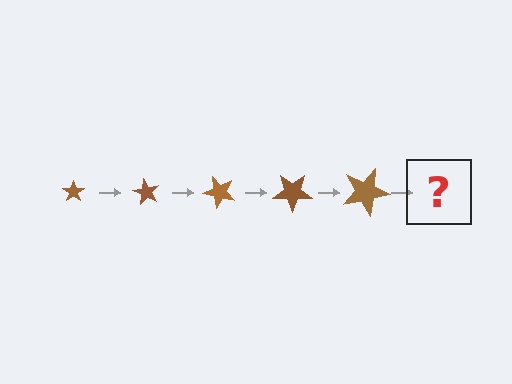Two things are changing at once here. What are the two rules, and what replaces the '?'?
The two rules are that the star grows larger each step and it rotates 60 degrees each step. The '?' should be a star, larger than the previous one and rotated 300 degrees from the start.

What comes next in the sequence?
The next element should be a star, larger than the previous one and rotated 300 degrees from the start.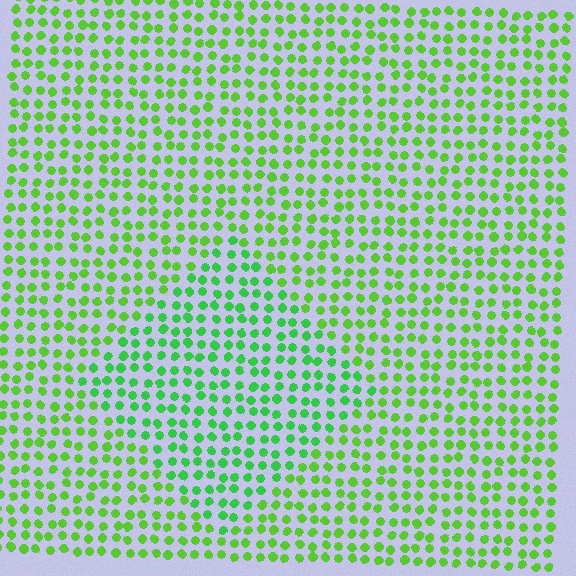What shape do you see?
I see a diamond.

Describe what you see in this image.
The image is filled with small lime elements in a uniform arrangement. A diamond-shaped region is visible where the elements are tinted to a slightly different hue, forming a subtle color boundary.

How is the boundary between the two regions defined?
The boundary is defined purely by a slight shift in hue (about 24 degrees). Spacing, size, and orientation are identical on both sides.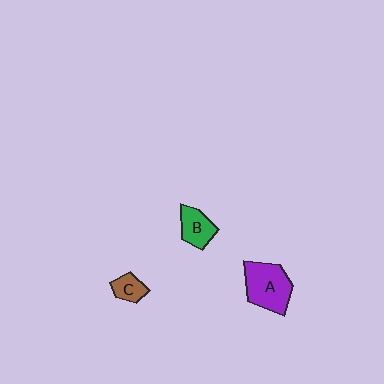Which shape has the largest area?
Shape A (purple).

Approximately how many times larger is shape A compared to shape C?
Approximately 2.5 times.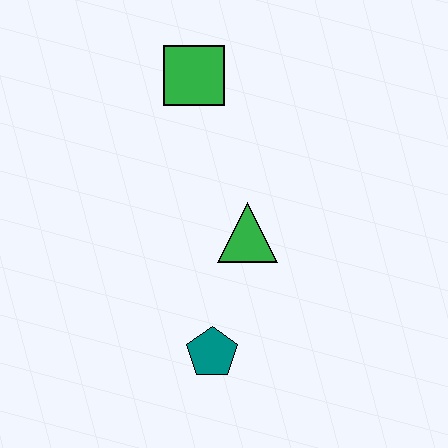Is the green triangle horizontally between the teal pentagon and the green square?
No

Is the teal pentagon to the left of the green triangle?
Yes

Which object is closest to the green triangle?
The teal pentagon is closest to the green triangle.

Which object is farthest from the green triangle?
The green square is farthest from the green triangle.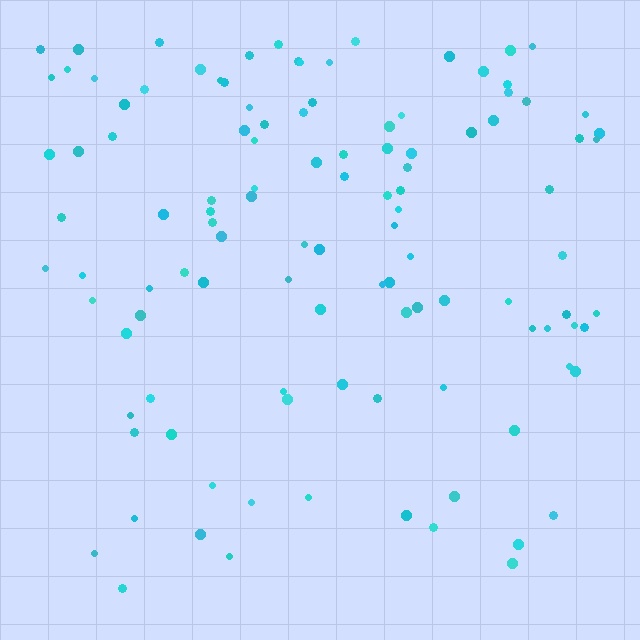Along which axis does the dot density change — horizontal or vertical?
Vertical.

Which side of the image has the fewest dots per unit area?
The bottom.